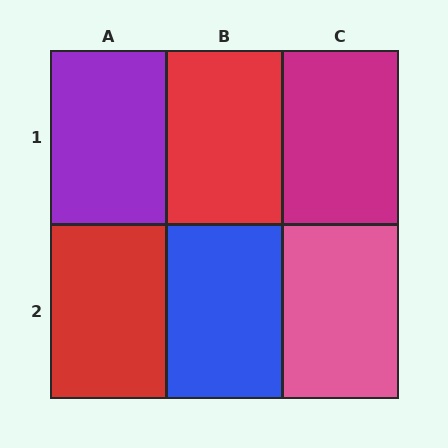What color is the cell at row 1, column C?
Magenta.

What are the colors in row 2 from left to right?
Red, blue, pink.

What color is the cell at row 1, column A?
Purple.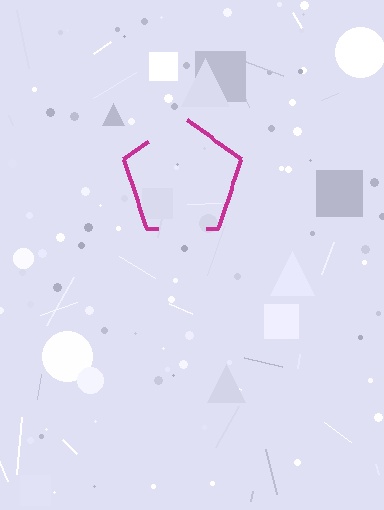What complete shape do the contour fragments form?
The contour fragments form a pentagon.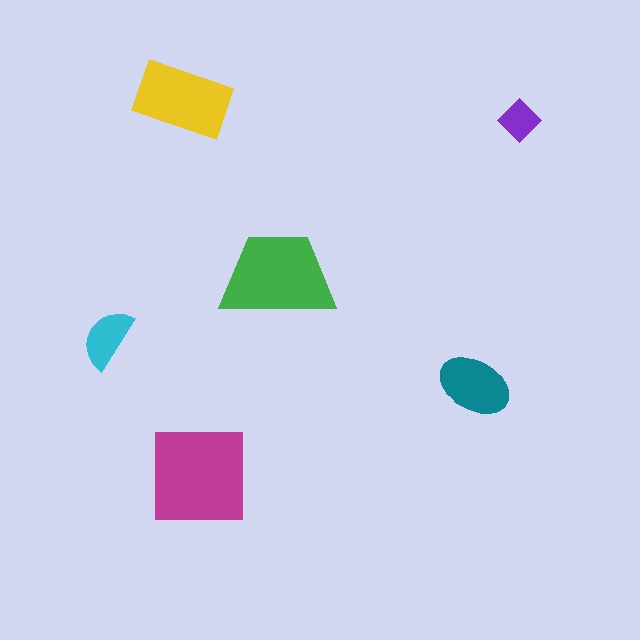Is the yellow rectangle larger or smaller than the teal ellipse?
Larger.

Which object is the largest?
The magenta square.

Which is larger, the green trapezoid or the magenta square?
The magenta square.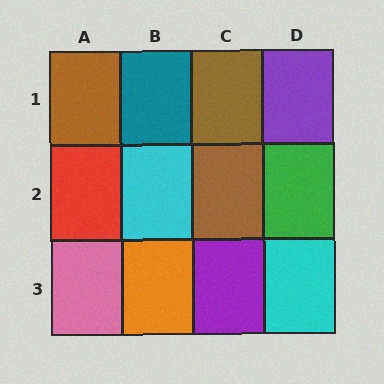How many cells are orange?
1 cell is orange.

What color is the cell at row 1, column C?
Brown.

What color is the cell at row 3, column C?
Purple.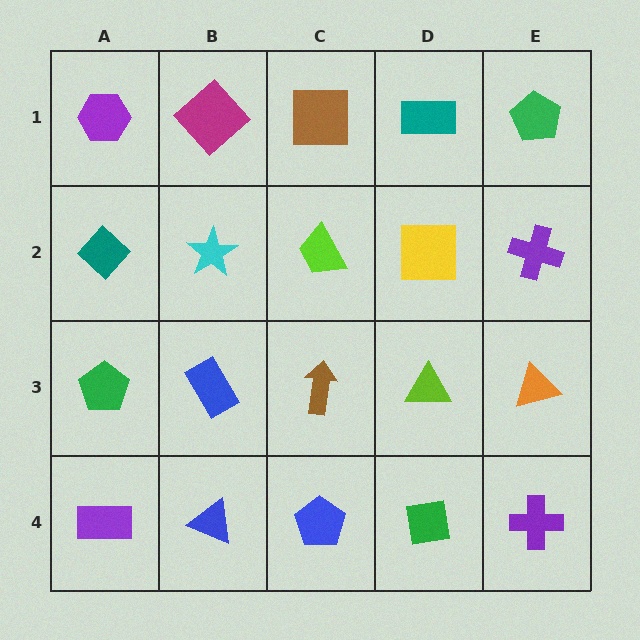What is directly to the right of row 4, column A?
A blue triangle.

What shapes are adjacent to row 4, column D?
A lime triangle (row 3, column D), a blue pentagon (row 4, column C), a purple cross (row 4, column E).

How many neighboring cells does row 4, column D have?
3.